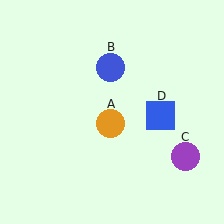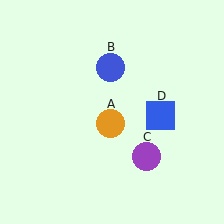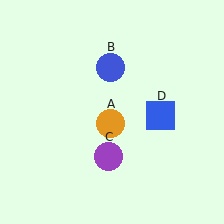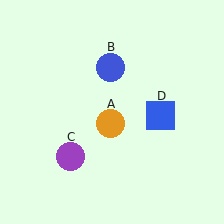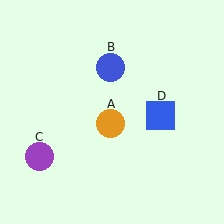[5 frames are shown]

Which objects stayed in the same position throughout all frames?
Orange circle (object A) and blue circle (object B) and blue square (object D) remained stationary.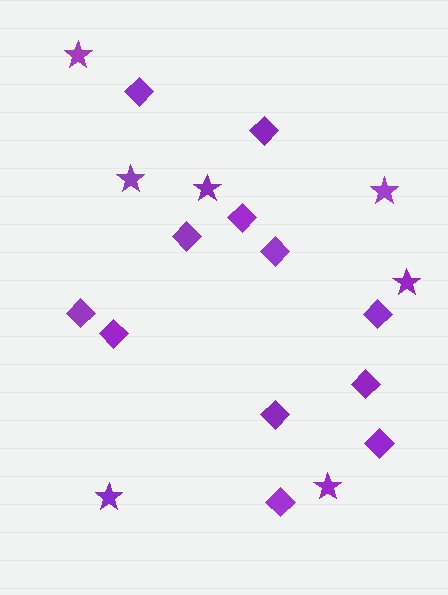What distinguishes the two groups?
There are 2 groups: one group of diamonds (12) and one group of stars (7).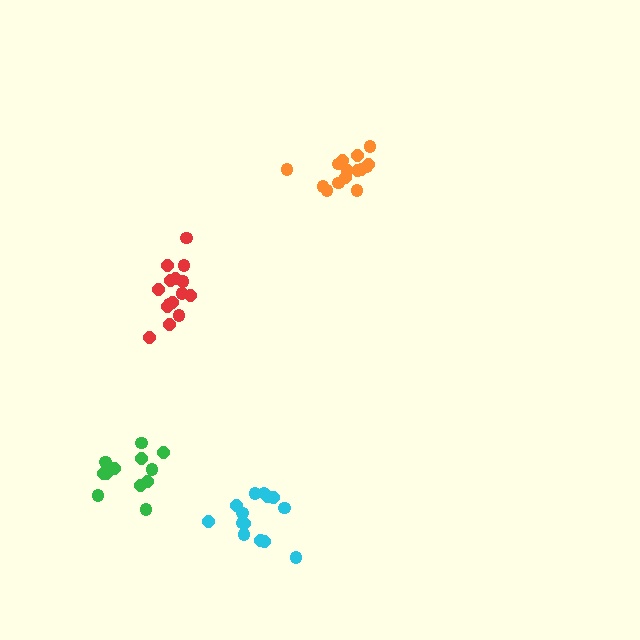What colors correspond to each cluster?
The clusters are colored: red, cyan, green, orange.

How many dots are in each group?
Group 1: 15 dots, Group 2: 14 dots, Group 3: 12 dots, Group 4: 15 dots (56 total).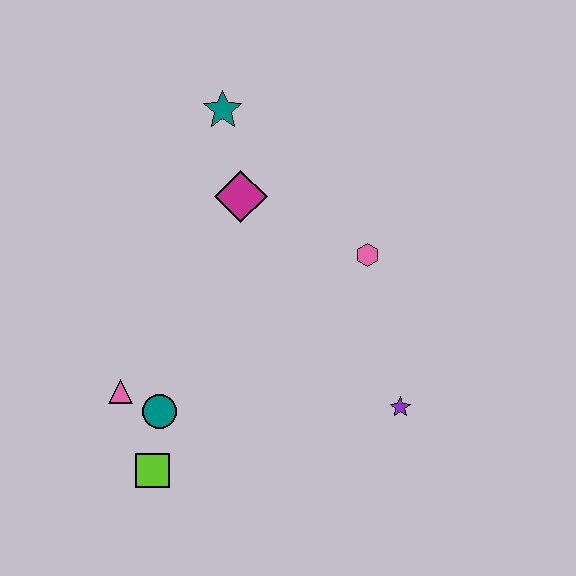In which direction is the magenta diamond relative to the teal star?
The magenta diamond is below the teal star.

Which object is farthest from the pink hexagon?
The lime square is farthest from the pink hexagon.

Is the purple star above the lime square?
Yes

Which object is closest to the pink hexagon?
The magenta diamond is closest to the pink hexagon.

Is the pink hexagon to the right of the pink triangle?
Yes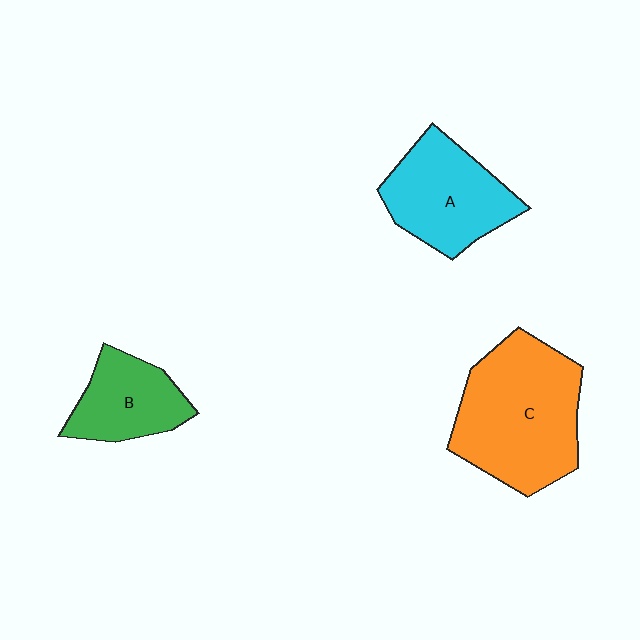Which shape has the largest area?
Shape C (orange).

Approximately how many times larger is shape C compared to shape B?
Approximately 2.0 times.